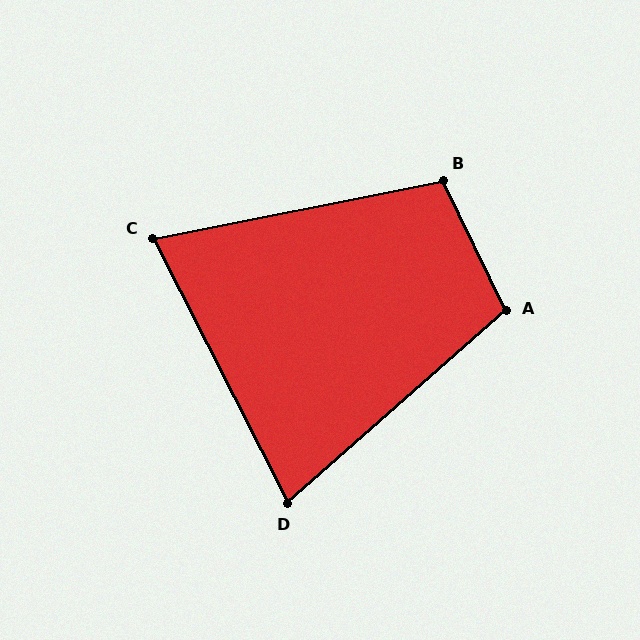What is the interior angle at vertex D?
Approximately 76 degrees (acute).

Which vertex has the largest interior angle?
A, at approximately 106 degrees.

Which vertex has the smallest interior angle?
C, at approximately 74 degrees.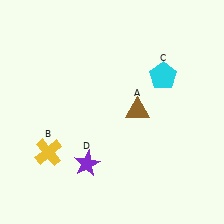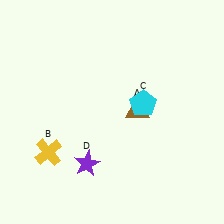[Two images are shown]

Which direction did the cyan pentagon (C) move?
The cyan pentagon (C) moved down.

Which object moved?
The cyan pentagon (C) moved down.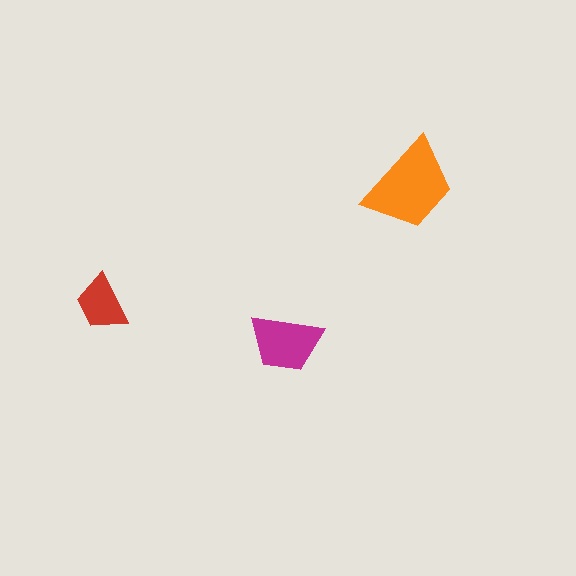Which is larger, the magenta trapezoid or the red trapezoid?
The magenta one.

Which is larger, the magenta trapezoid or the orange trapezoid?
The orange one.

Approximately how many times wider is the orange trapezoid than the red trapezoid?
About 1.5 times wider.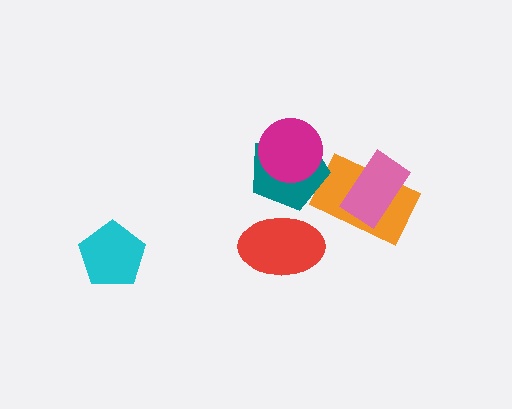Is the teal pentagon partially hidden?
Yes, it is partially covered by another shape.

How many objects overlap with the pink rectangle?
1 object overlaps with the pink rectangle.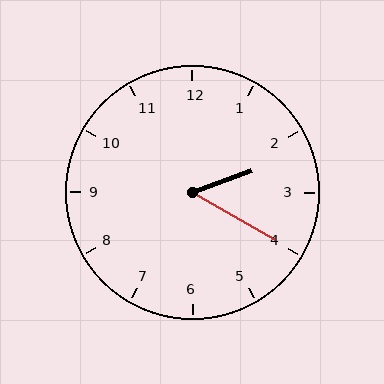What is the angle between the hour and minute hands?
Approximately 50 degrees.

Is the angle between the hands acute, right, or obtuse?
It is acute.